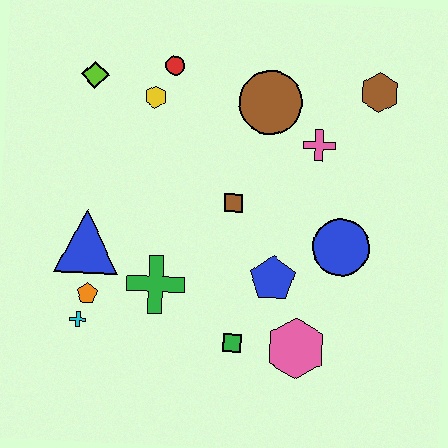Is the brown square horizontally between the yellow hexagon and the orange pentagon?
No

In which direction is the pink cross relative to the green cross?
The pink cross is to the right of the green cross.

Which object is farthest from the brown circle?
The cyan cross is farthest from the brown circle.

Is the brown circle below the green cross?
No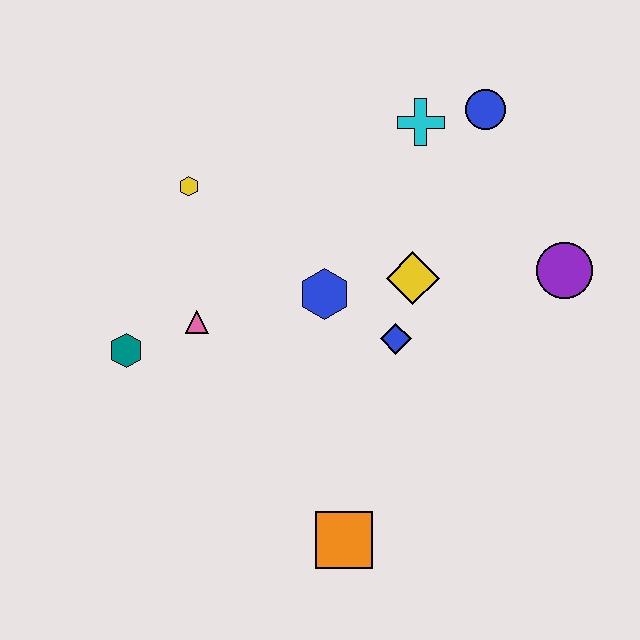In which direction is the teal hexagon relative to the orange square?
The teal hexagon is to the left of the orange square.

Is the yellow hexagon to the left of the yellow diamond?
Yes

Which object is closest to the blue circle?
The cyan cross is closest to the blue circle.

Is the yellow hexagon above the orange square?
Yes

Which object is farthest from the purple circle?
The teal hexagon is farthest from the purple circle.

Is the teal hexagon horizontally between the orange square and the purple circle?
No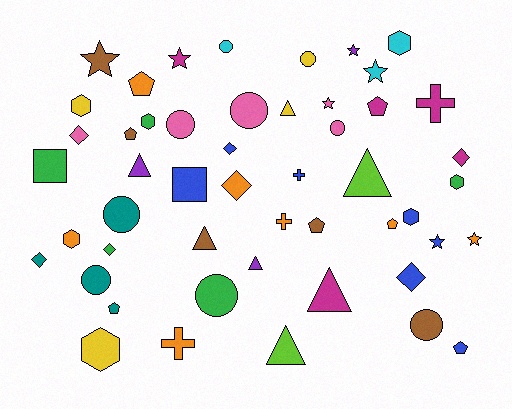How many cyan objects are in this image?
There are 3 cyan objects.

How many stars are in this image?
There are 7 stars.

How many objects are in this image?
There are 50 objects.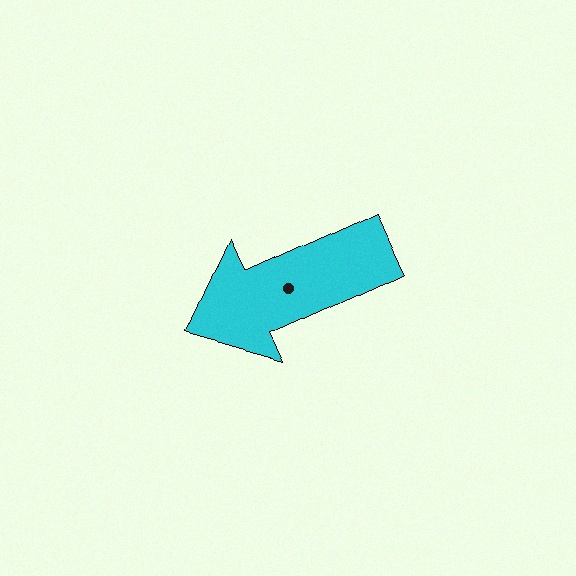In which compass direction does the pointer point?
Southwest.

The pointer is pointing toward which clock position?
Roughly 8 o'clock.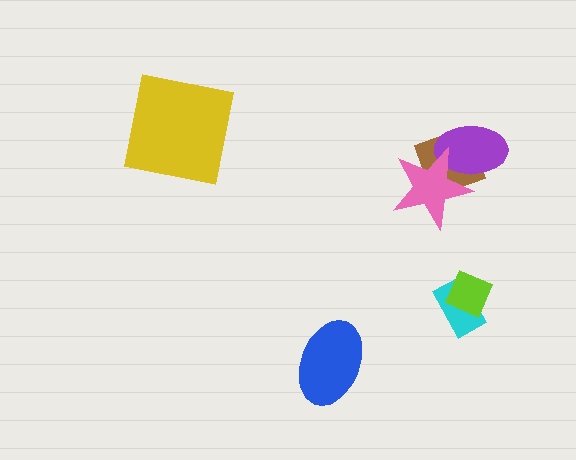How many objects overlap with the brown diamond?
2 objects overlap with the brown diamond.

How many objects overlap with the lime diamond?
1 object overlaps with the lime diamond.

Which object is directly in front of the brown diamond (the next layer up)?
The purple ellipse is directly in front of the brown diamond.